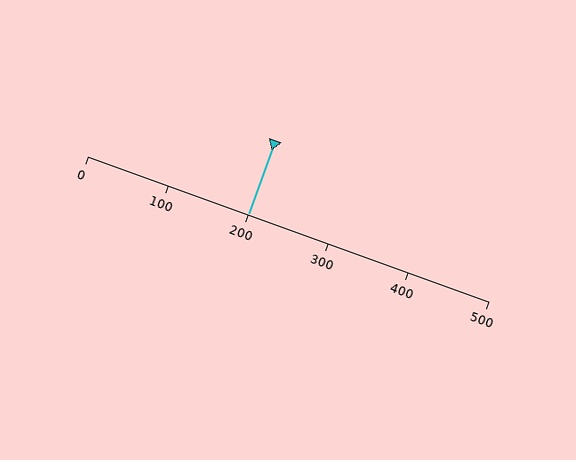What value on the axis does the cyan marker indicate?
The marker indicates approximately 200.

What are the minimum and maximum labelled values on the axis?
The axis runs from 0 to 500.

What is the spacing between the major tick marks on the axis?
The major ticks are spaced 100 apart.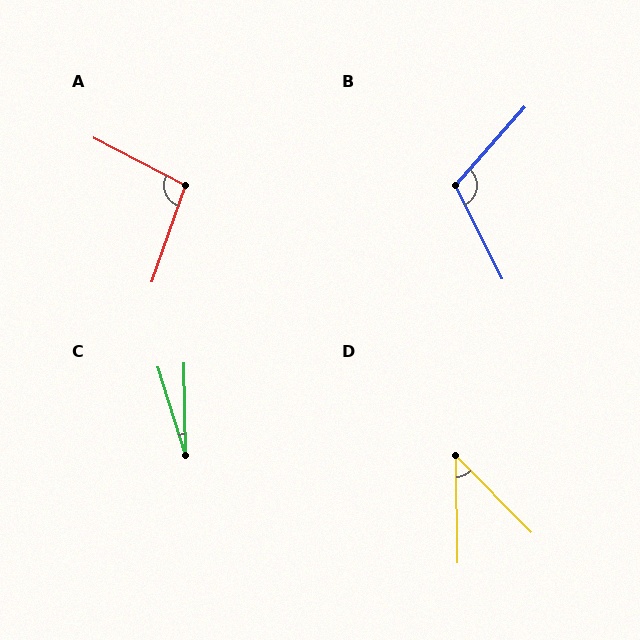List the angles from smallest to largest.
C (17°), D (44°), A (98°), B (112°).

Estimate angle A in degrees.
Approximately 98 degrees.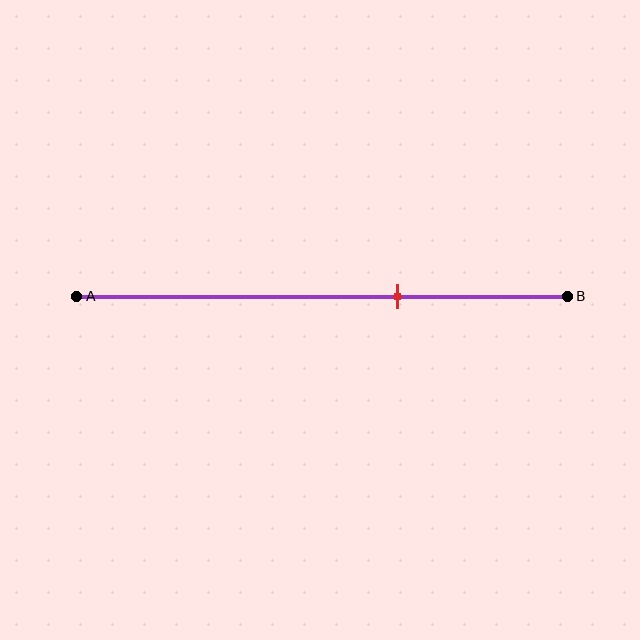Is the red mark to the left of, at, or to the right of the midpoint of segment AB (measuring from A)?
The red mark is to the right of the midpoint of segment AB.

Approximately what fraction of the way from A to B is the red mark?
The red mark is approximately 65% of the way from A to B.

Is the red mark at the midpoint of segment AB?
No, the mark is at about 65% from A, not at the 50% midpoint.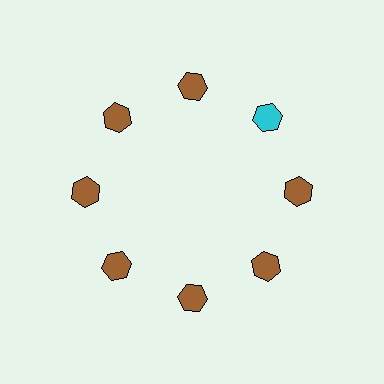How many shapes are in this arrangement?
There are 8 shapes arranged in a ring pattern.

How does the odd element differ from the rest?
It has a different color: cyan instead of brown.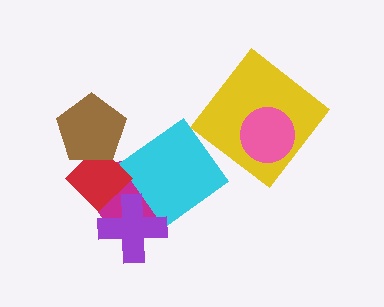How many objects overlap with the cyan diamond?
1 object overlaps with the cyan diamond.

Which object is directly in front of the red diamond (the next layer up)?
The brown pentagon is directly in front of the red diamond.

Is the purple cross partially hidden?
No, no other shape covers it.